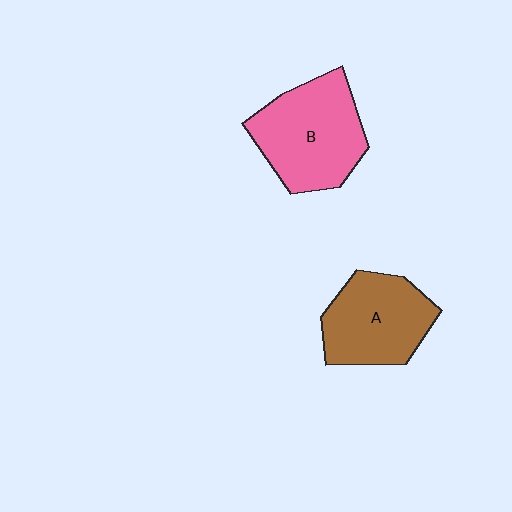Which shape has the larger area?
Shape B (pink).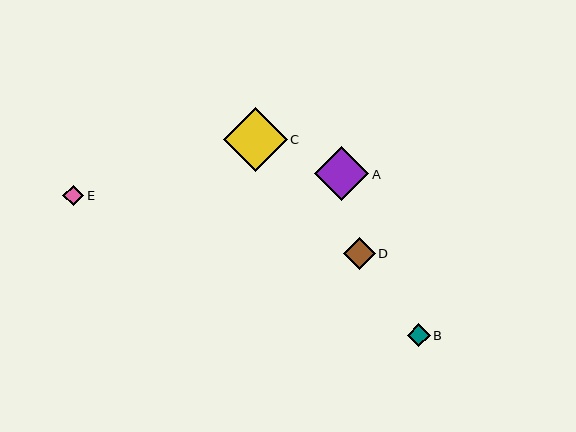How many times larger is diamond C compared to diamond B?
Diamond C is approximately 2.9 times the size of diamond B.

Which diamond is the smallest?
Diamond E is the smallest with a size of approximately 21 pixels.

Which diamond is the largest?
Diamond C is the largest with a size of approximately 64 pixels.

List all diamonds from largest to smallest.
From largest to smallest: C, A, D, B, E.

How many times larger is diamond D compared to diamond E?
Diamond D is approximately 1.5 times the size of diamond E.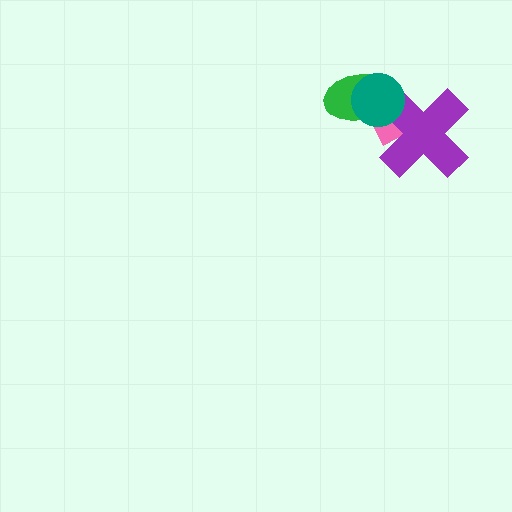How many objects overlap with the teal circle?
3 objects overlap with the teal circle.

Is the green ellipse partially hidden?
Yes, it is partially covered by another shape.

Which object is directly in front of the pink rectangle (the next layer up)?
The purple cross is directly in front of the pink rectangle.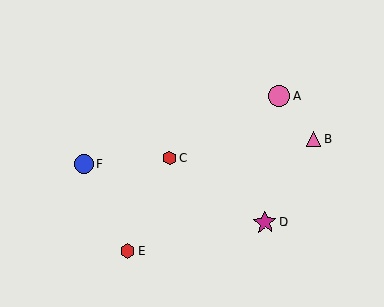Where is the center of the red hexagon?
The center of the red hexagon is at (170, 158).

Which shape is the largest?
The magenta star (labeled D) is the largest.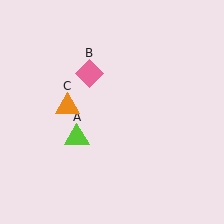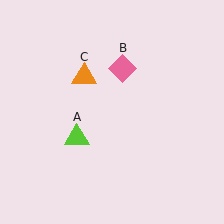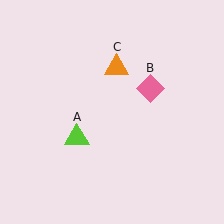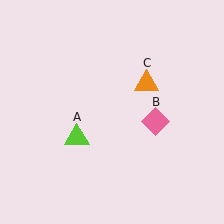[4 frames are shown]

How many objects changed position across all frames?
2 objects changed position: pink diamond (object B), orange triangle (object C).